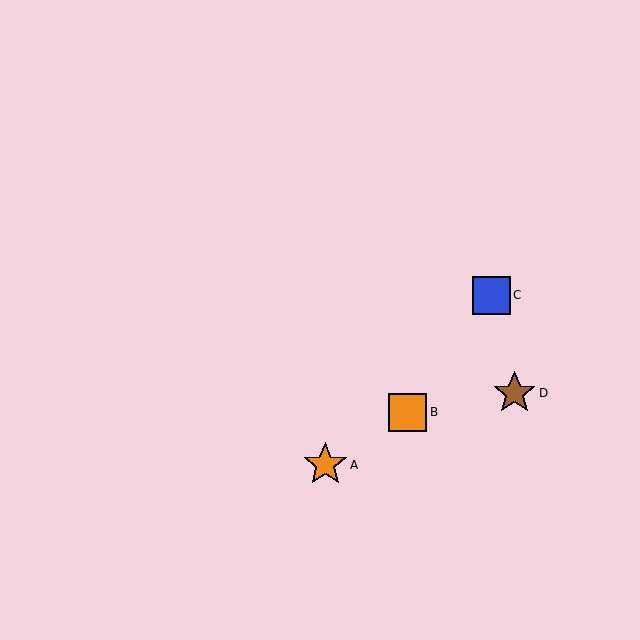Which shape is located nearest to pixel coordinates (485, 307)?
The blue square (labeled C) at (491, 295) is nearest to that location.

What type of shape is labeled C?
Shape C is a blue square.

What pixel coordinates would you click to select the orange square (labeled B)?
Click at (408, 412) to select the orange square B.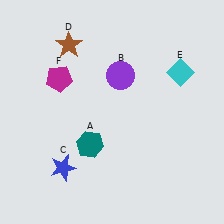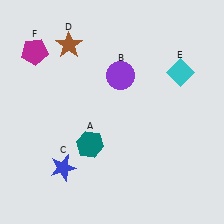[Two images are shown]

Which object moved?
The magenta pentagon (F) moved up.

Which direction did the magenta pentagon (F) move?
The magenta pentagon (F) moved up.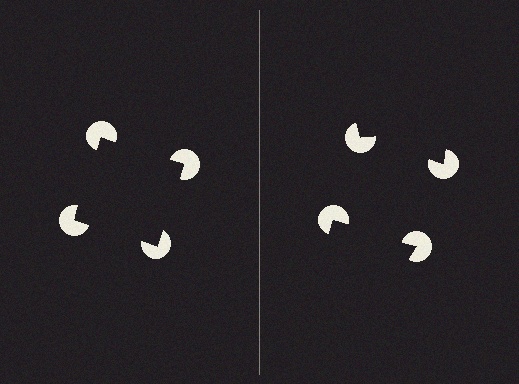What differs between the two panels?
The pac-man discs are positioned identically on both sides; only the wedge orientations differ. On the left they align to a square; on the right they are misaligned.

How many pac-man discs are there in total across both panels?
8 — 4 on each side.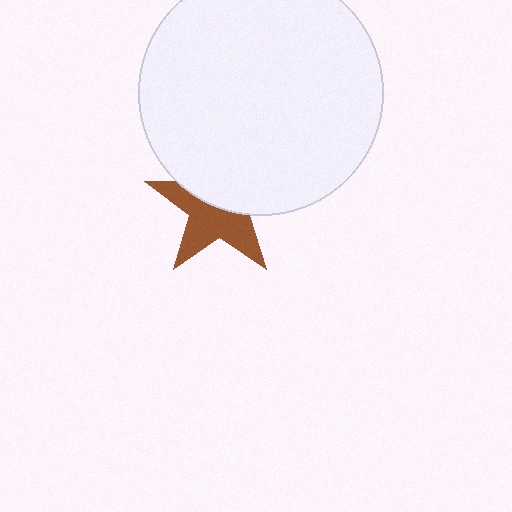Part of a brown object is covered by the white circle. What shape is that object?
It is a star.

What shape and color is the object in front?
The object in front is a white circle.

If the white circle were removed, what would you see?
You would see the complete brown star.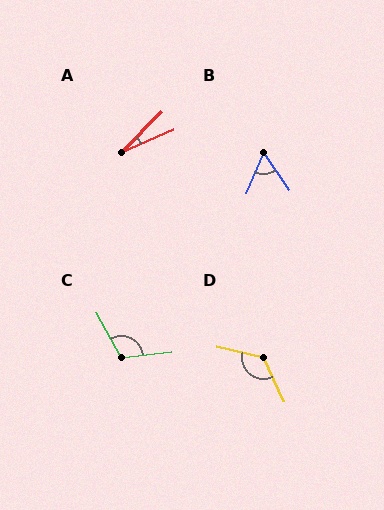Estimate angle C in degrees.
Approximately 112 degrees.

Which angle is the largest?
D, at approximately 128 degrees.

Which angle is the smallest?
A, at approximately 22 degrees.